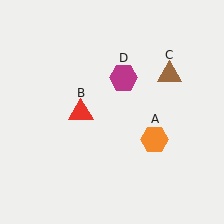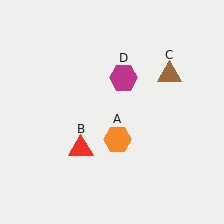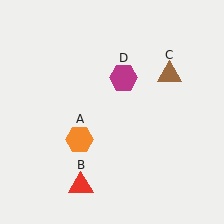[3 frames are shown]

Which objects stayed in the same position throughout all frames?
Brown triangle (object C) and magenta hexagon (object D) remained stationary.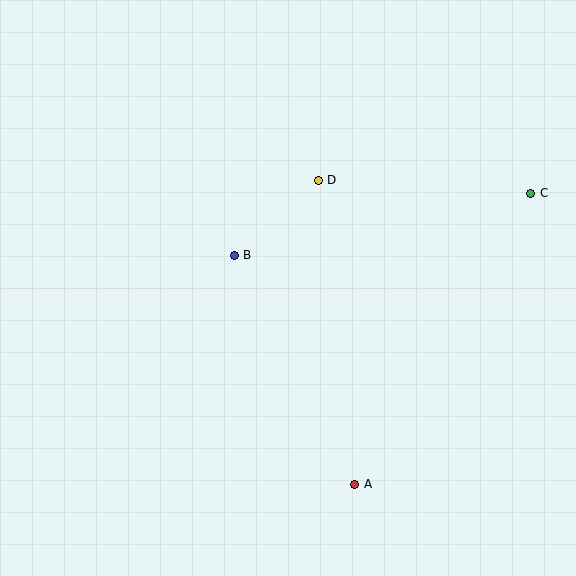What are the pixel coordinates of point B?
Point B is at (234, 255).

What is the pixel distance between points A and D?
The distance between A and D is 306 pixels.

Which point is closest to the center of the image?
Point B at (234, 255) is closest to the center.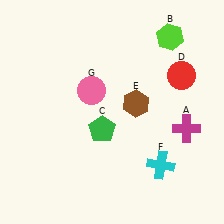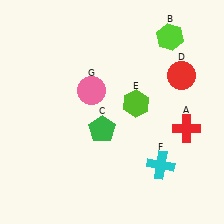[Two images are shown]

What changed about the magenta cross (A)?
In Image 1, A is magenta. In Image 2, it changed to red.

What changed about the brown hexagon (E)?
In Image 1, E is brown. In Image 2, it changed to lime.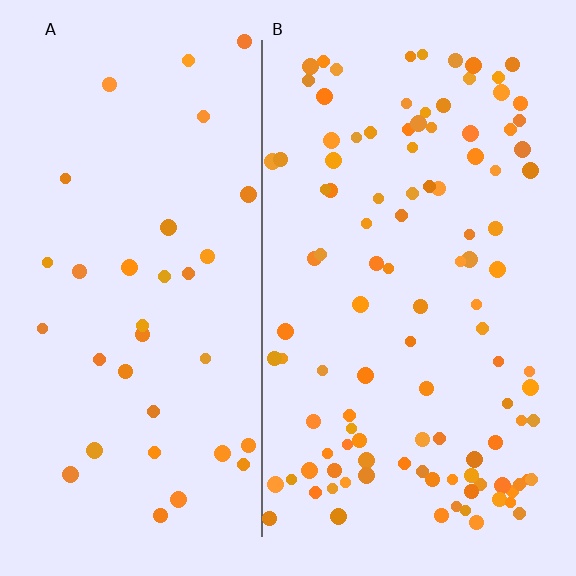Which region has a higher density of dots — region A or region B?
B (the right).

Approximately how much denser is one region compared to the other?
Approximately 3.1× — region B over region A.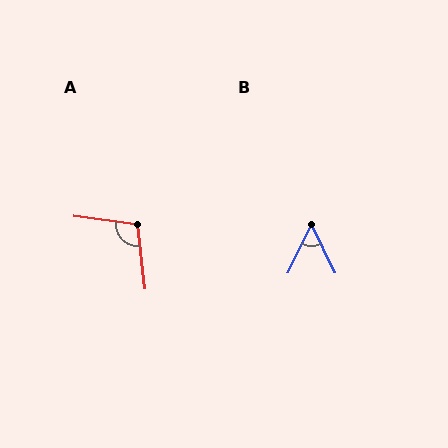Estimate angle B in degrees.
Approximately 52 degrees.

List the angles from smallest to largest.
B (52°), A (104°).